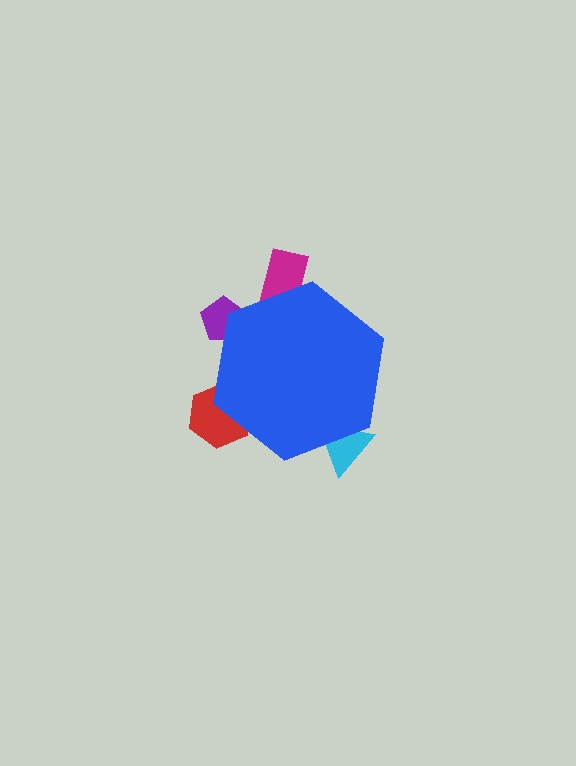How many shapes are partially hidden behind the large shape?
4 shapes are partially hidden.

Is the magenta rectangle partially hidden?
Yes, the magenta rectangle is partially hidden behind the blue hexagon.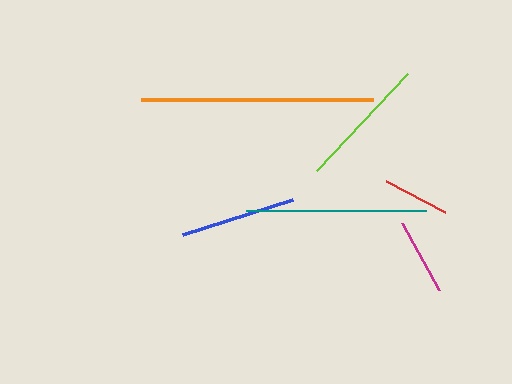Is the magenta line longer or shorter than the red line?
The magenta line is longer than the red line.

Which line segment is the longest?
The orange line is the longest at approximately 233 pixels.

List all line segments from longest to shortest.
From longest to shortest: orange, teal, lime, blue, magenta, red.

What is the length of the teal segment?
The teal segment is approximately 180 pixels long.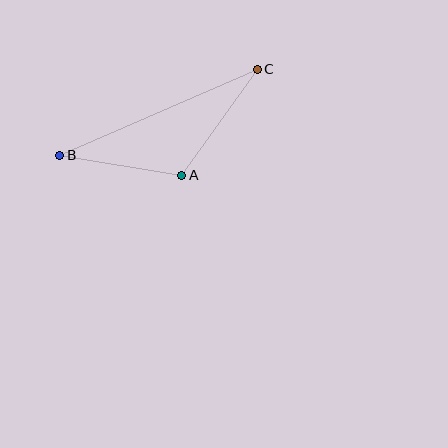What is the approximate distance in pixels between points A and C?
The distance between A and C is approximately 130 pixels.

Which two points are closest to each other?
Points A and B are closest to each other.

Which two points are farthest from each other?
Points B and C are farthest from each other.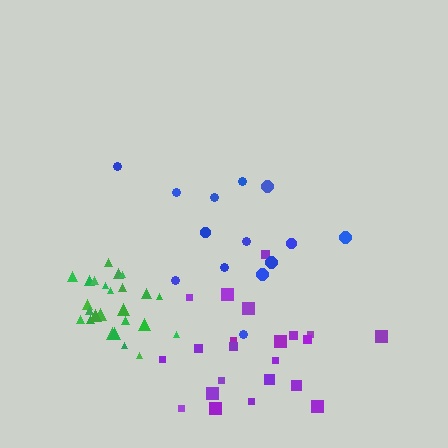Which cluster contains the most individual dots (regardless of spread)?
Green (25).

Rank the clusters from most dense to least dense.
green, purple, blue.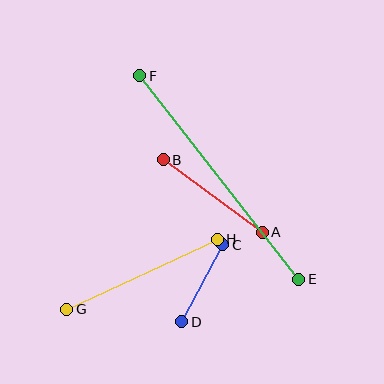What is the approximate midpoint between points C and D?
The midpoint is at approximately (202, 283) pixels.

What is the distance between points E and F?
The distance is approximately 258 pixels.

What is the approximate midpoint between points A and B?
The midpoint is at approximately (213, 196) pixels.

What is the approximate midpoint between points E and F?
The midpoint is at approximately (219, 177) pixels.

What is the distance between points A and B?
The distance is approximately 123 pixels.